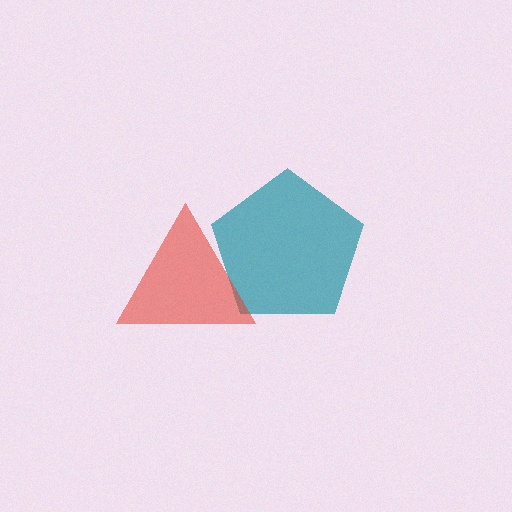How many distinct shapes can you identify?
There are 2 distinct shapes: a teal pentagon, a red triangle.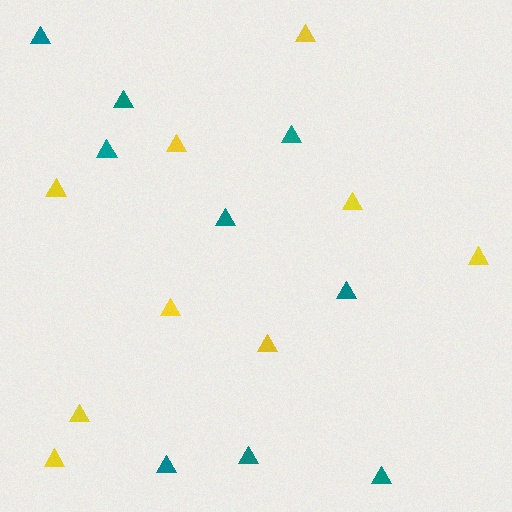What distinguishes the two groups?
There are 2 groups: one group of yellow triangles (9) and one group of teal triangles (9).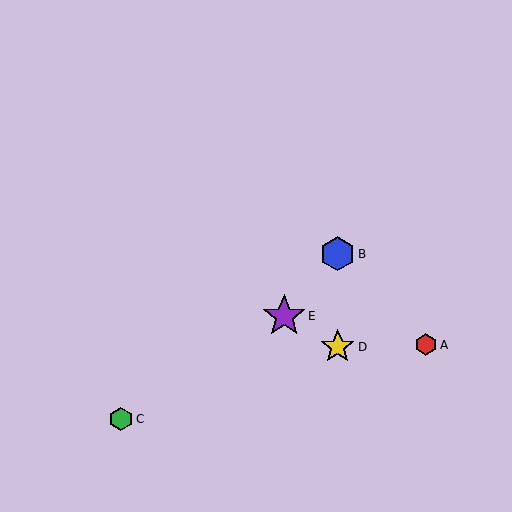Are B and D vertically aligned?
Yes, both are at x≈338.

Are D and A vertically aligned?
No, D is at x≈338 and A is at x≈426.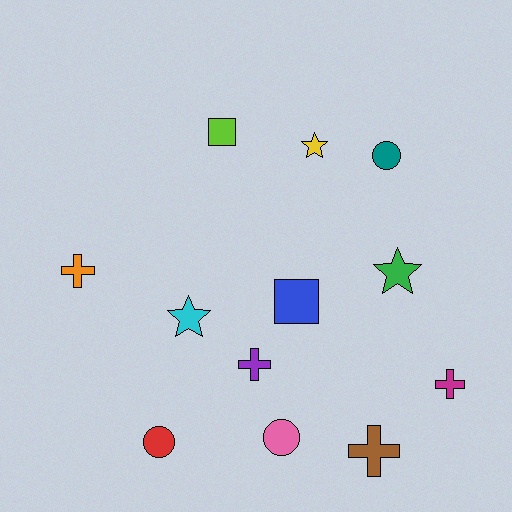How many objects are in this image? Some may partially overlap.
There are 12 objects.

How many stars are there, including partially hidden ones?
There are 3 stars.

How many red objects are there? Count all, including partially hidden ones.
There is 1 red object.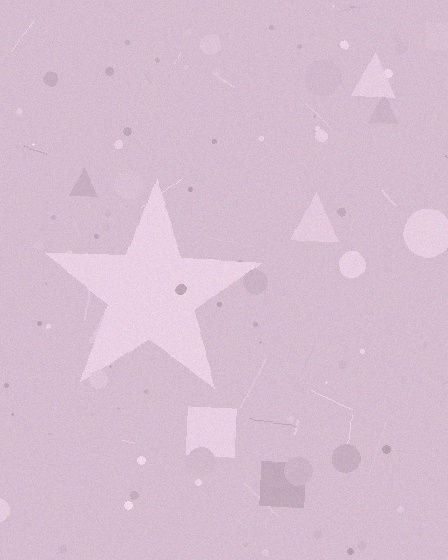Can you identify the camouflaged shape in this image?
The camouflaged shape is a star.